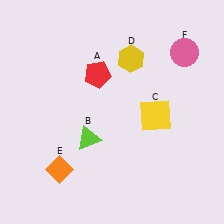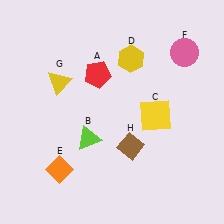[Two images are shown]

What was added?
A yellow triangle (G), a brown diamond (H) were added in Image 2.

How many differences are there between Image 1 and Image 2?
There are 2 differences between the two images.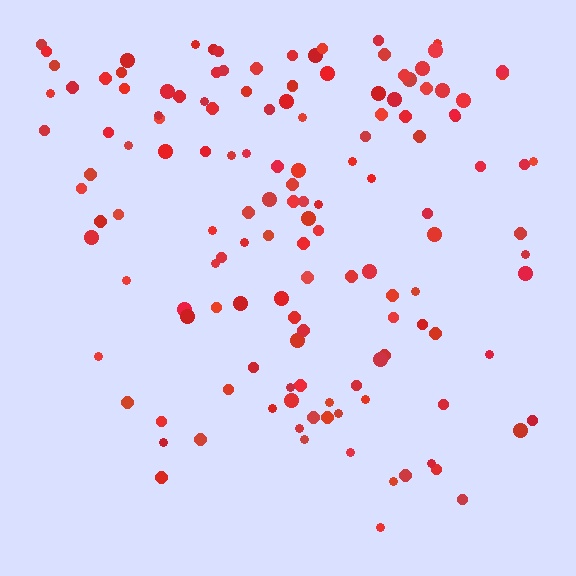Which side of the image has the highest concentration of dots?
The top.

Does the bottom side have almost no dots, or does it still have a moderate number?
Still a moderate number, just noticeably fewer than the top.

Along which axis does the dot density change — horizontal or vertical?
Vertical.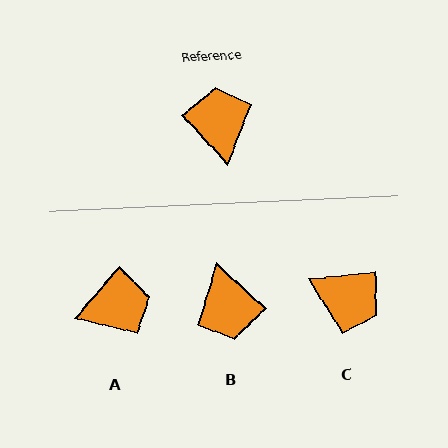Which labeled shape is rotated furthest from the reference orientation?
B, about 175 degrees away.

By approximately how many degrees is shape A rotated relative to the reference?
Approximately 83 degrees clockwise.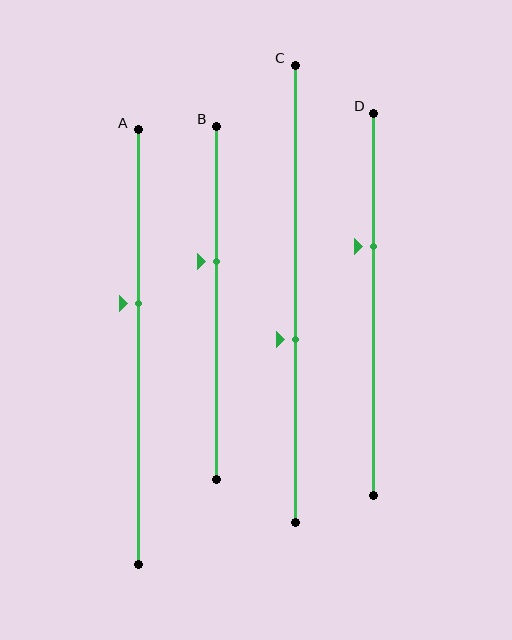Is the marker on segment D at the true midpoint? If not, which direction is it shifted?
No, the marker on segment D is shifted upward by about 15% of the segment length.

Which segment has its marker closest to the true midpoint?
Segment A has its marker closest to the true midpoint.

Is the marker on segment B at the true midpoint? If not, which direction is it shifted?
No, the marker on segment B is shifted upward by about 12% of the segment length.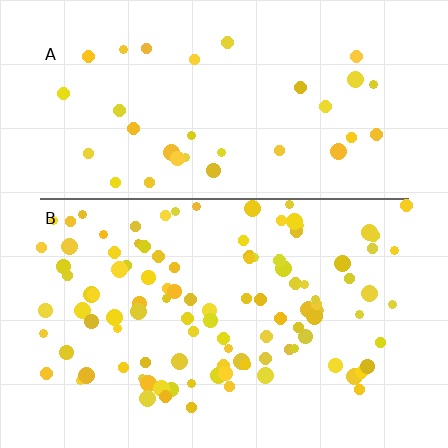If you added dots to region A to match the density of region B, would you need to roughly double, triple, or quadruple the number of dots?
Approximately triple.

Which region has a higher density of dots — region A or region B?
B (the bottom).